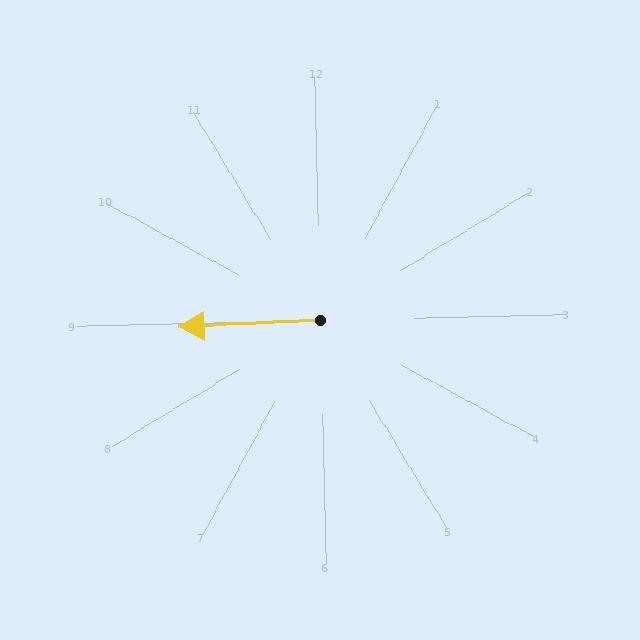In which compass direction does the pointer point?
West.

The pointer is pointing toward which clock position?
Roughly 9 o'clock.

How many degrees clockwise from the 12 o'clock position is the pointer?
Approximately 268 degrees.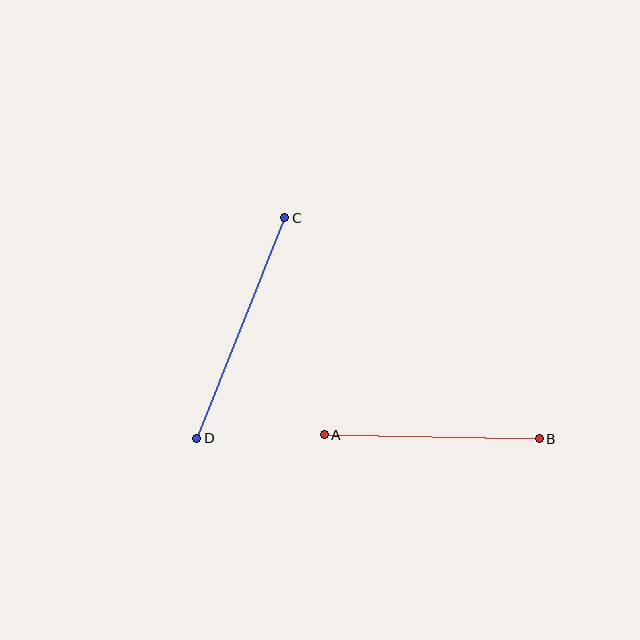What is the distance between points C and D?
The distance is approximately 238 pixels.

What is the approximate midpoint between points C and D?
The midpoint is at approximately (241, 328) pixels.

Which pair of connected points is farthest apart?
Points C and D are farthest apart.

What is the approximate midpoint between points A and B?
The midpoint is at approximately (432, 437) pixels.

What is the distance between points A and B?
The distance is approximately 215 pixels.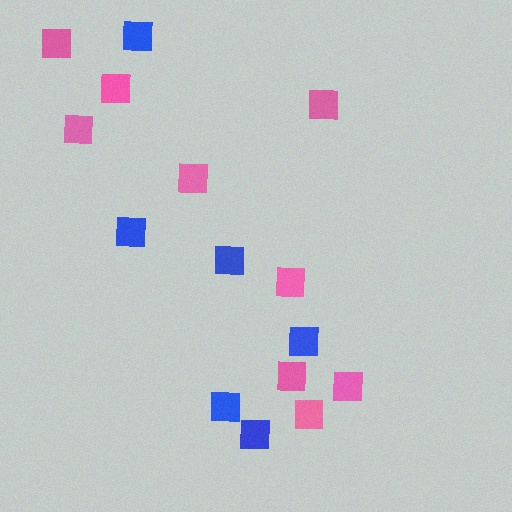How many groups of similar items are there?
There are 2 groups: one group of blue squares (6) and one group of pink squares (9).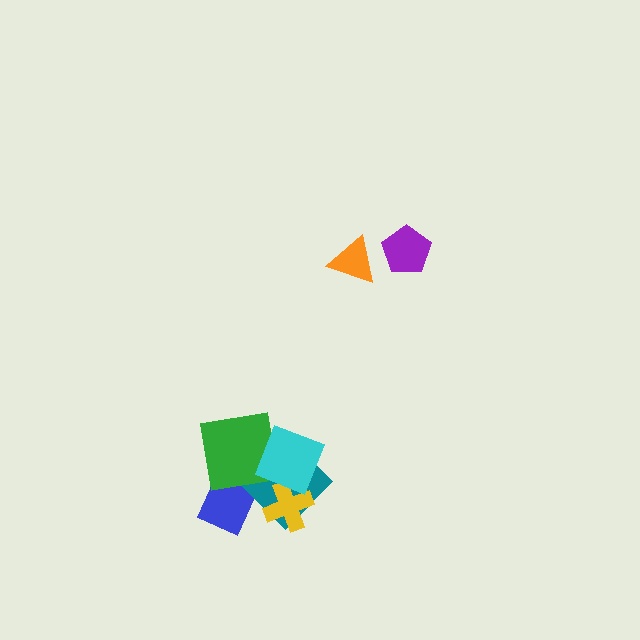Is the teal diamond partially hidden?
Yes, it is partially covered by another shape.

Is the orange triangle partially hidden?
No, no other shape covers it.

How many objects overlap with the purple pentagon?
0 objects overlap with the purple pentagon.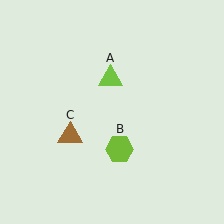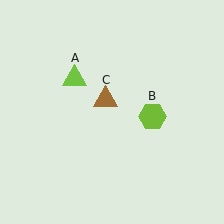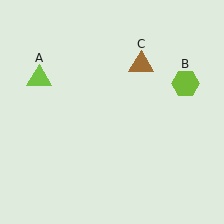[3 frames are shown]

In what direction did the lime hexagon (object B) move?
The lime hexagon (object B) moved up and to the right.